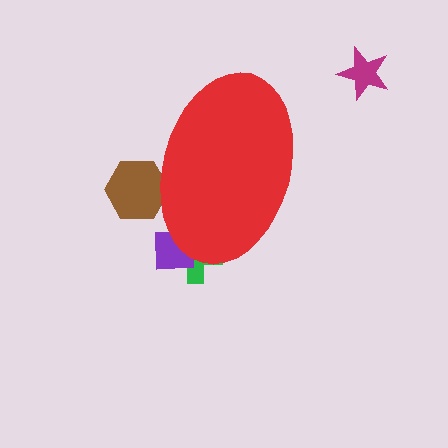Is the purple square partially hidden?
Yes, the purple square is partially hidden behind the red ellipse.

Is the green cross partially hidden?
Yes, the green cross is partially hidden behind the red ellipse.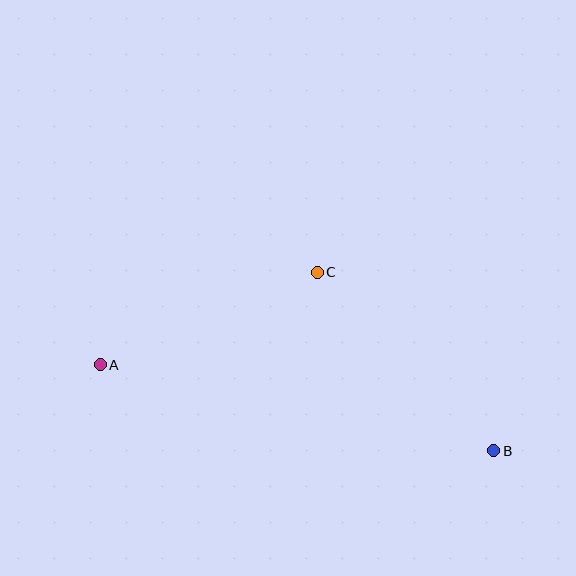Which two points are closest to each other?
Points A and C are closest to each other.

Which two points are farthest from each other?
Points A and B are farthest from each other.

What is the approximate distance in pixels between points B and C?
The distance between B and C is approximately 251 pixels.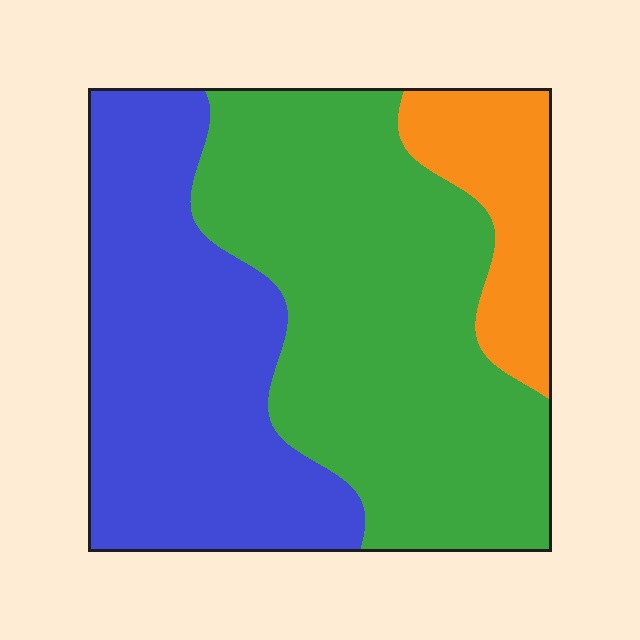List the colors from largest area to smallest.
From largest to smallest: green, blue, orange.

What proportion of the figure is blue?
Blue covers around 40% of the figure.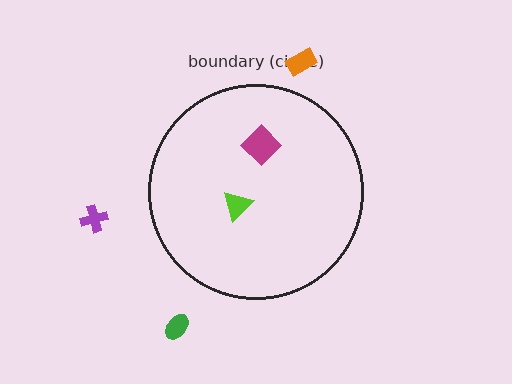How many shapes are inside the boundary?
2 inside, 3 outside.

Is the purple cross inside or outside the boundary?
Outside.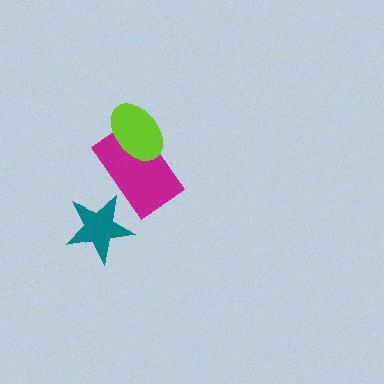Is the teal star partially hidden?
No, no other shape covers it.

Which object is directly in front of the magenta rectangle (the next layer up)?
The lime ellipse is directly in front of the magenta rectangle.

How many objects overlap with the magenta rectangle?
2 objects overlap with the magenta rectangle.